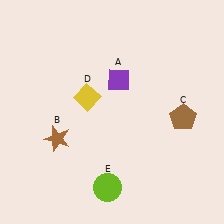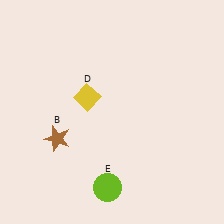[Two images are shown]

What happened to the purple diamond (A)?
The purple diamond (A) was removed in Image 2. It was in the top-right area of Image 1.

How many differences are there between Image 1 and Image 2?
There are 2 differences between the two images.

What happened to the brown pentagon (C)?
The brown pentagon (C) was removed in Image 2. It was in the bottom-right area of Image 1.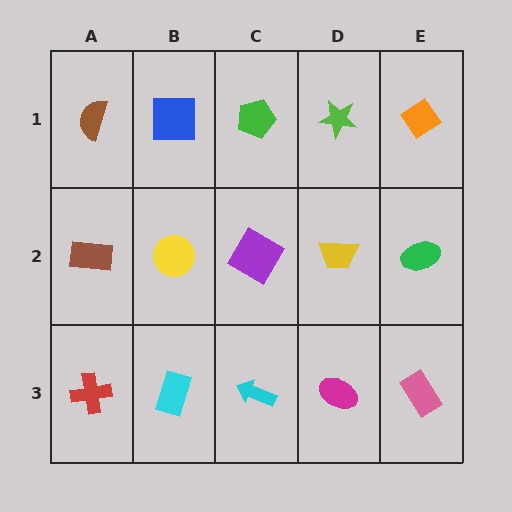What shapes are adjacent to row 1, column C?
A purple diamond (row 2, column C), a blue square (row 1, column B), a lime star (row 1, column D).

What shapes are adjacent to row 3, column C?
A purple diamond (row 2, column C), a cyan rectangle (row 3, column B), a magenta ellipse (row 3, column D).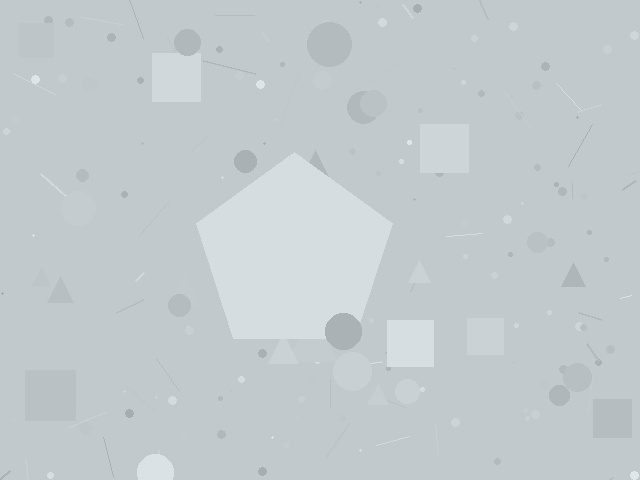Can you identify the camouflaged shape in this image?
The camouflaged shape is a pentagon.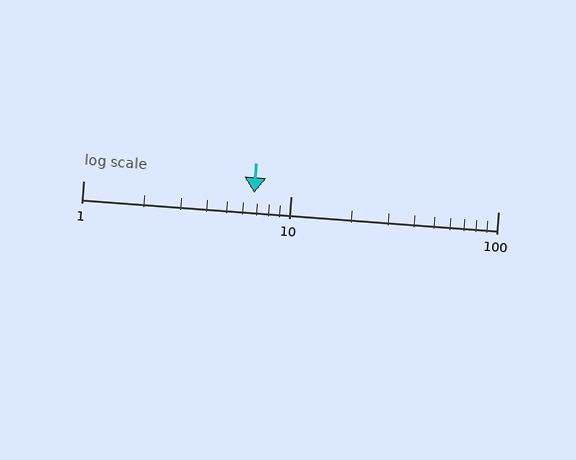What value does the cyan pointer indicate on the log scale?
The pointer indicates approximately 6.7.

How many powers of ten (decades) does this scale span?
The scale spans 2 decades, from 1 to 100.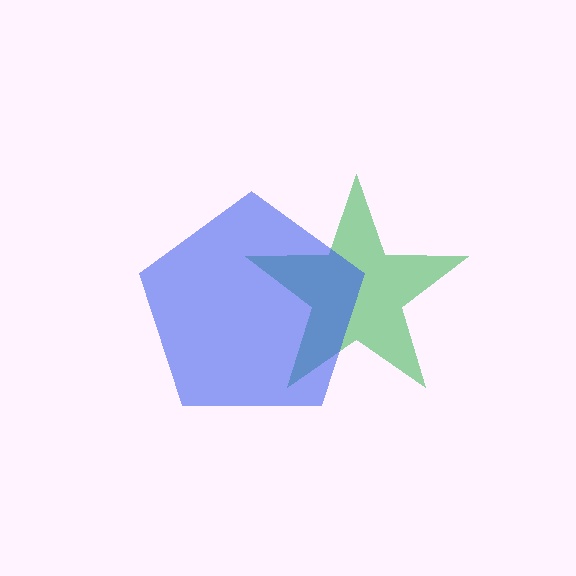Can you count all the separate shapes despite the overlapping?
Yes, there are 2 separate shapes.